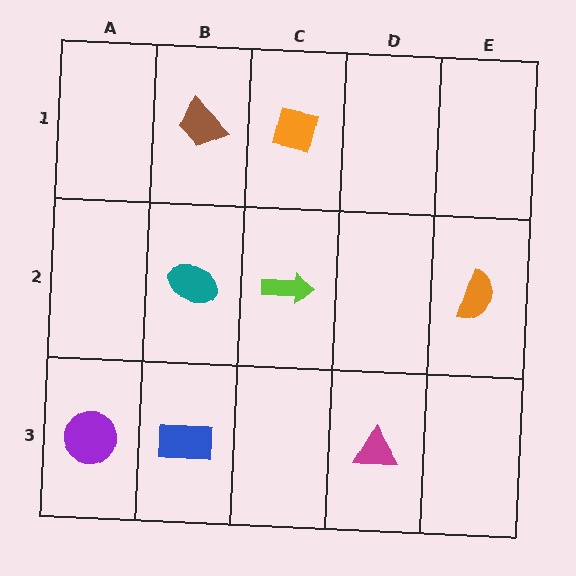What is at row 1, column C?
An orange square.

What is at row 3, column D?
A magenta triangle.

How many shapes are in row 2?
3 shapes.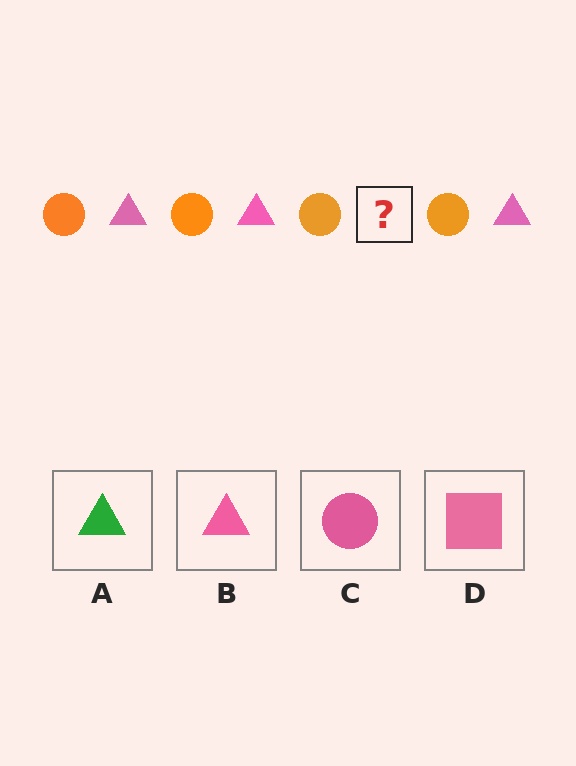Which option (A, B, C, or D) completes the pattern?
B.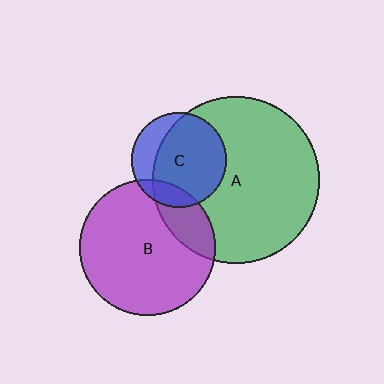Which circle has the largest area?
Circle A (green).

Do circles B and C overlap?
Yes.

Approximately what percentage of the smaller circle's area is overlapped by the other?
Approximately 15%.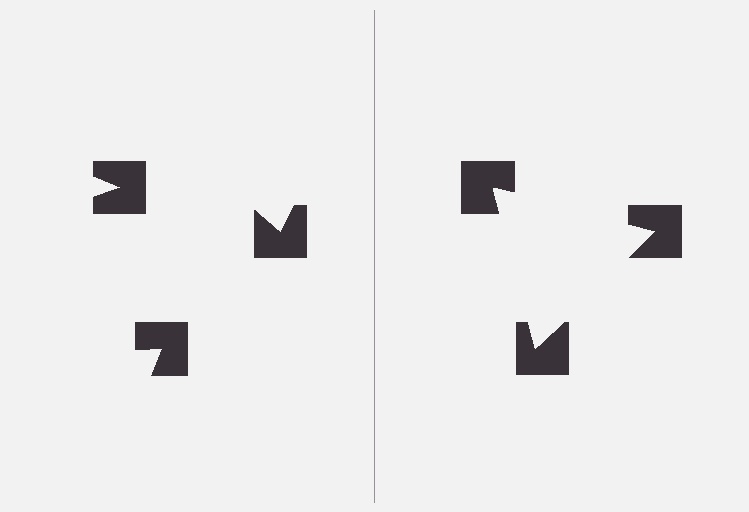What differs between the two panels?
The notched squares are positioned identically on both sides; only the wedge orientations differ. On the right they align to a triangle; on the left they are misaligned.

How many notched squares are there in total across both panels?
6 — 3 on each side.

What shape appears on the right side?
An illusory triangle.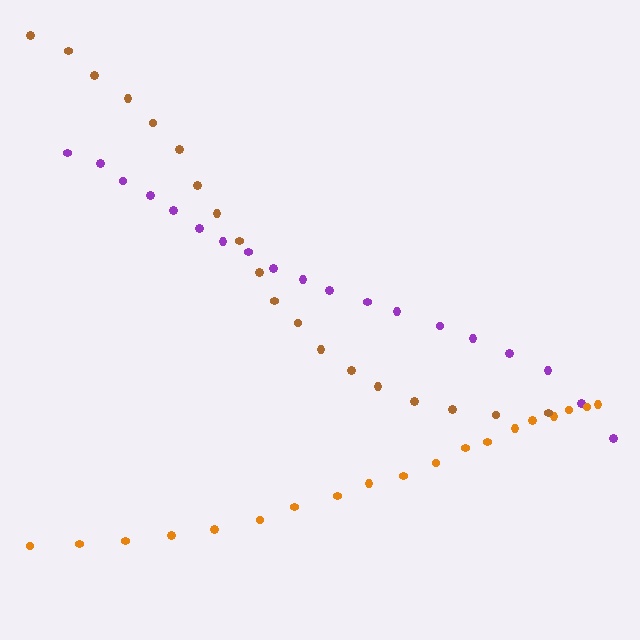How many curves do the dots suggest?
There are 3 distinct paths.